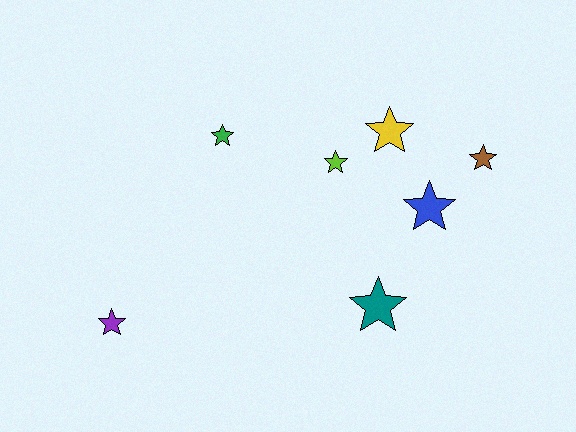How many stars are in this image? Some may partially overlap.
There are 7 stars.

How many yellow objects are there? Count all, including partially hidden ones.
There is 1 yellow object.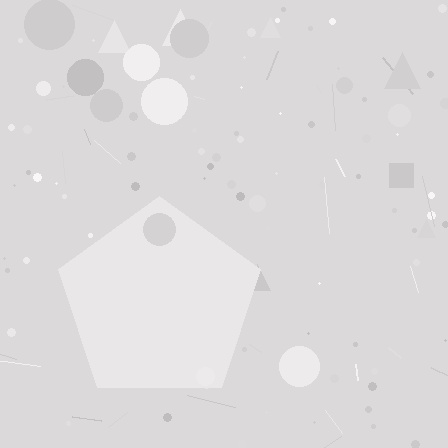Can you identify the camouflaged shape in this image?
The camouflaged shape is a pentagon.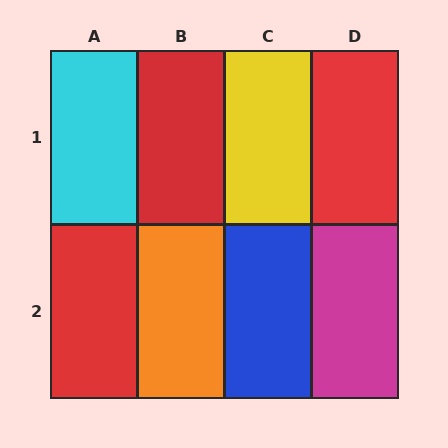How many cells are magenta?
1 cell is magenta.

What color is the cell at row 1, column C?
Yellow.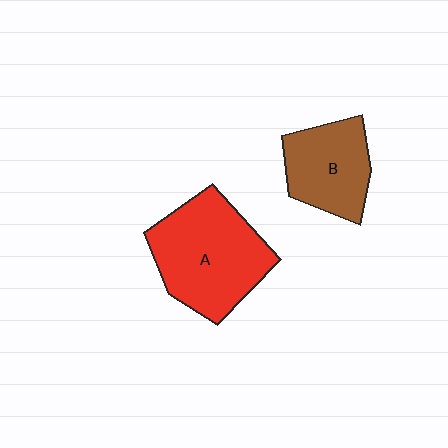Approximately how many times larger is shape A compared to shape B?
Approximately 1.5 times.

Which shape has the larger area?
Shape A (red).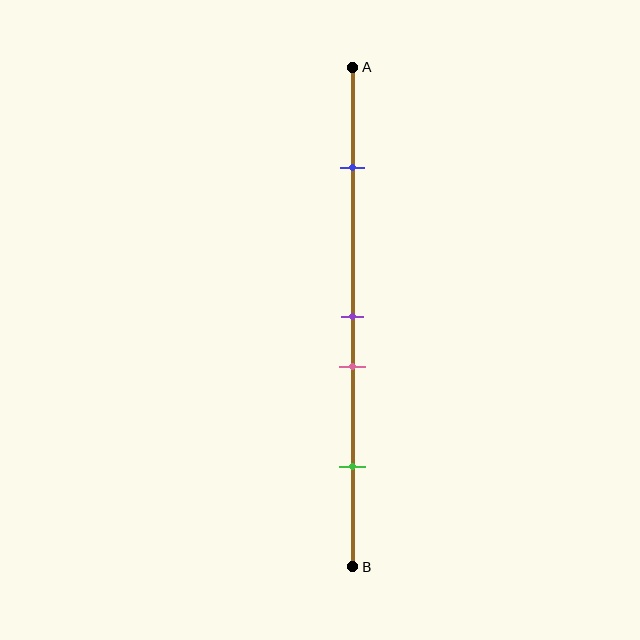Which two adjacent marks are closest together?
The purple and pink marks are the closest adjacent pair.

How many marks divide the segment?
There are 4 marks dividing the segment.